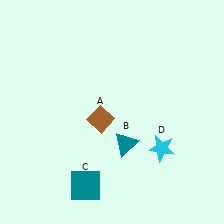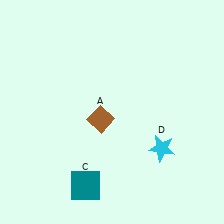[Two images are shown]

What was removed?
The teal triangle (B) was removed in Image 2.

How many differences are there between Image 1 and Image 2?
There is 1 difference between the two images.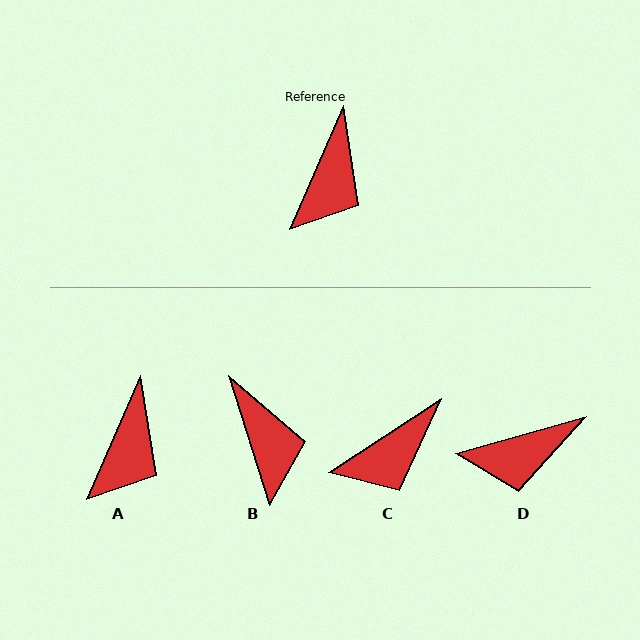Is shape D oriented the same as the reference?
No, it is off by about 51 degrees.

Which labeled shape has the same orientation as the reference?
A.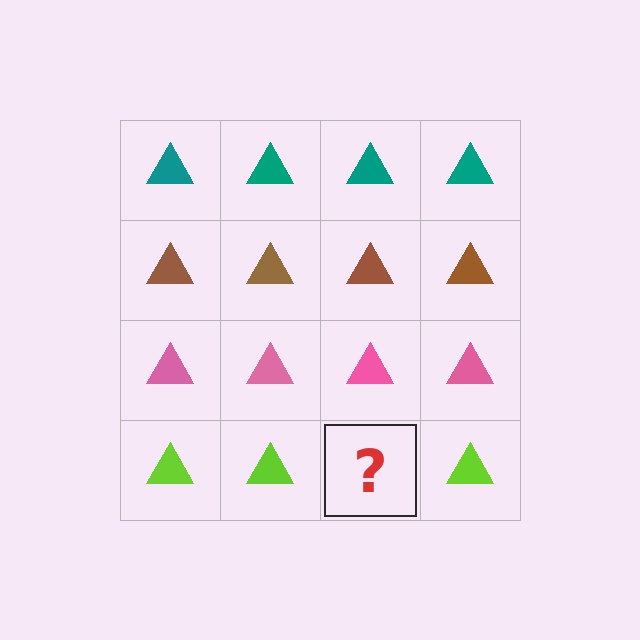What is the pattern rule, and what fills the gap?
The rule is that each row has a consistent color. The gap should be filled with a lime triangle.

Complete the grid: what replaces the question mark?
The question mark should be replaced with a lime triangle.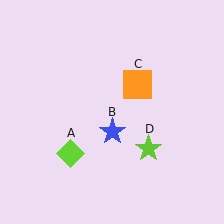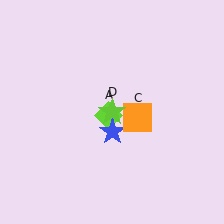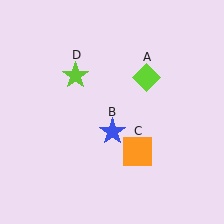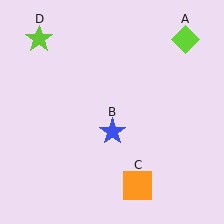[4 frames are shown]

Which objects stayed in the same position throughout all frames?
Blue star (object B) remained stationary.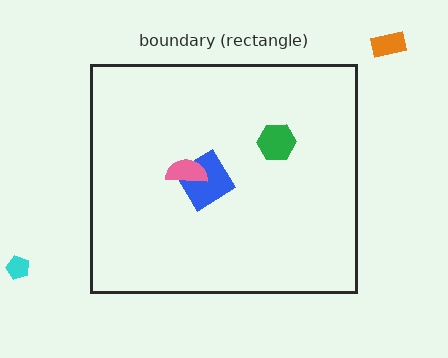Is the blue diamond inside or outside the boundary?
Inside.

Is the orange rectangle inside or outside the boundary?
Outside.